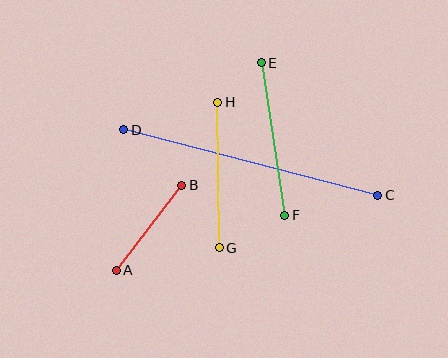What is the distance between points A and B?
The distance is approximately 107 pixels.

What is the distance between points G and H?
The distance is approximately 145 pixels.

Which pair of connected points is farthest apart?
Points C and D are farthest apart.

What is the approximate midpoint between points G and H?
The midpoint is at approximately (219, 175) pixels.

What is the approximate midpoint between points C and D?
The midpoint is at approximately (251, 163) pixels.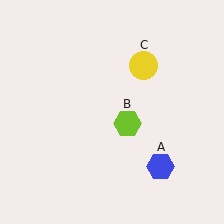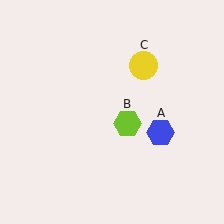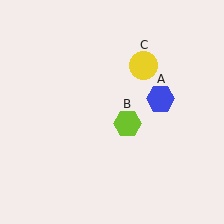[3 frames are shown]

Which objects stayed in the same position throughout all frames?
Lime hexagon (object B) and yellow circle (object C) remained stationary.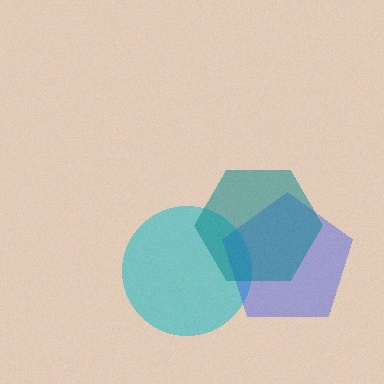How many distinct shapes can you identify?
There are 3 distinct shapes: a cyan circle, a blue pentagon, a teal hexagon.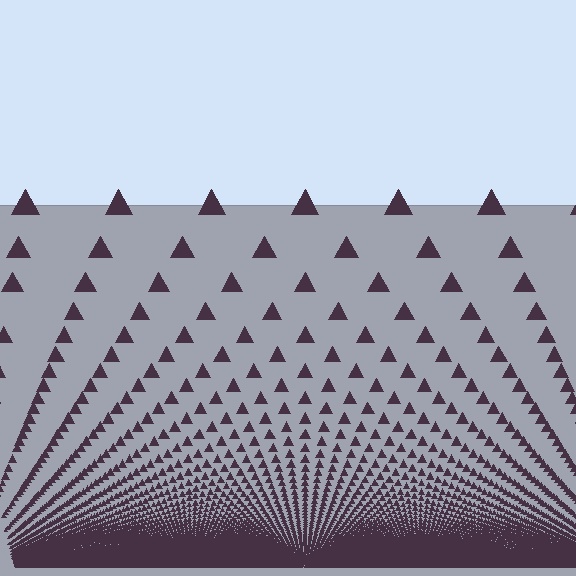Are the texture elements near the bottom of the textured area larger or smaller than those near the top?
Smaller. The gradient is inverted — elements near the bottom are smaller and denser.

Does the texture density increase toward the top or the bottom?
Density increases toward the bottom.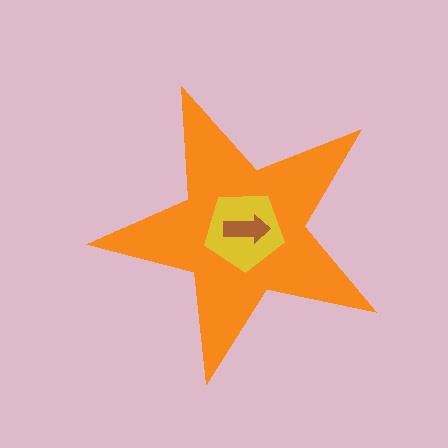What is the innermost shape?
The brown arrow.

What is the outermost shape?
The orange star.